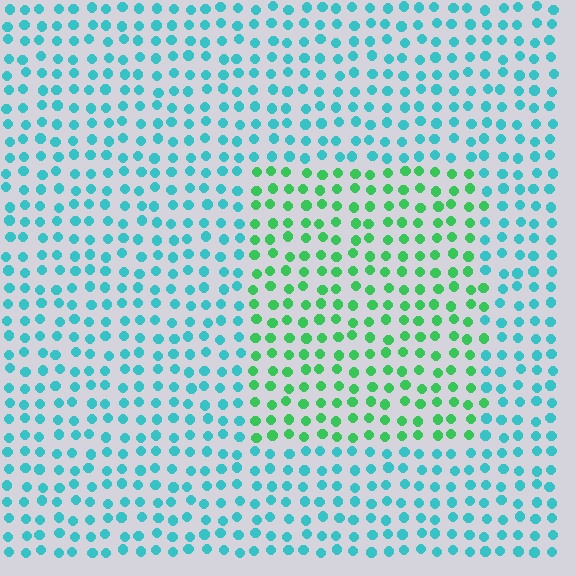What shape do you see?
I see a rectangle.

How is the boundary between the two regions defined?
The boundary is defined purely by a slight shift in hue (about 48 degrees). Spacing, size, and orientation are identical on both sides.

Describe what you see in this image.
The image is filled with small cyan elements in a uniform arrangement. A rectangle-shaped region is visible where the elements are tinted to a slightly different hue, forming a subtle color boundary.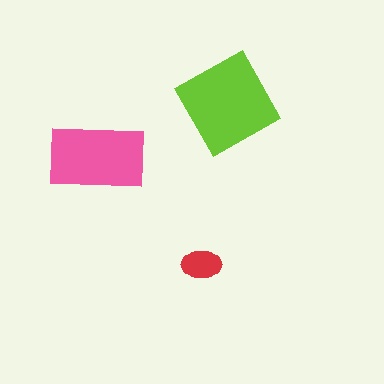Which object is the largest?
The lime square.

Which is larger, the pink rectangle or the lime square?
The lime square.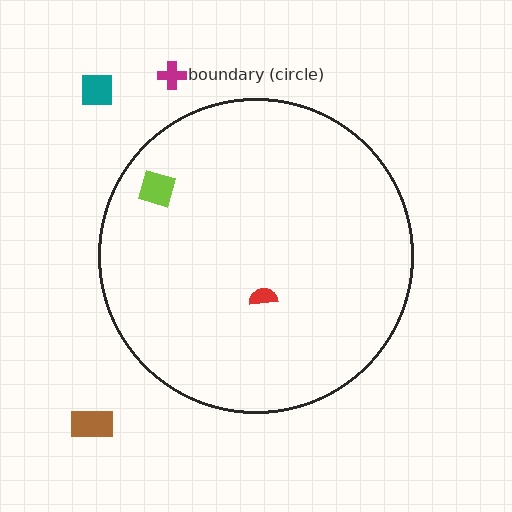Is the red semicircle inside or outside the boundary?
Inside.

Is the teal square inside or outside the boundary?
Outside.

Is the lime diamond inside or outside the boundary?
Inside.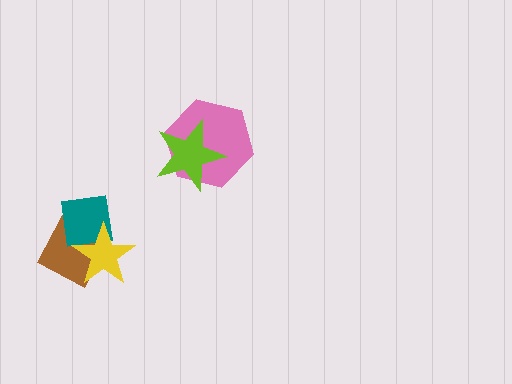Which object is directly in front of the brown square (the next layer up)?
The teal square is directly in front of the brown square.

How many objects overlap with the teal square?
2 objects overlap with the teal square.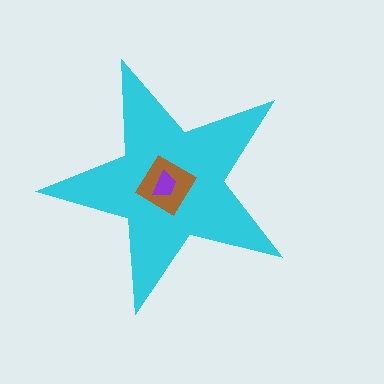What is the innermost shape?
The purple trapezoid.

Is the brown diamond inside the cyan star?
Yes.